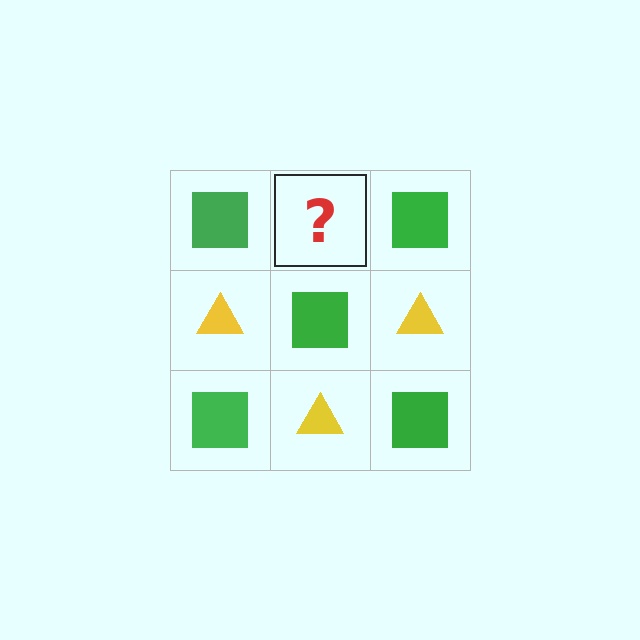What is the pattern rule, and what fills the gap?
The rule is that it alternates green square and yellow triangle in a checkerboard pattern. The gap should be filled with a yellow triangle.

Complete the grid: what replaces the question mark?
The question mark should be replaced with a yellow triangle.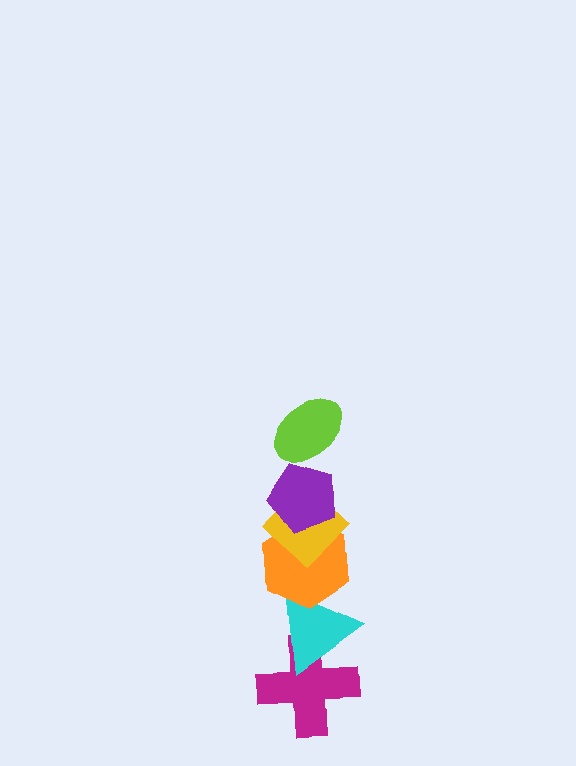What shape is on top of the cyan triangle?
The orange hexagon is on top of the cyan triangle.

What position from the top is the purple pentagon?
The purple pentagon is 2nd from the top.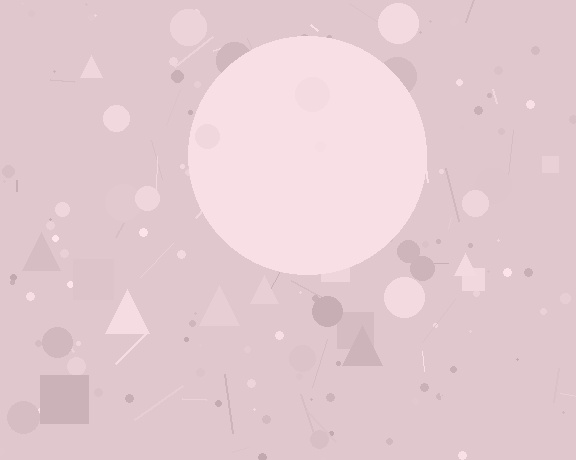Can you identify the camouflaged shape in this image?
The camouflaged shape is a circle.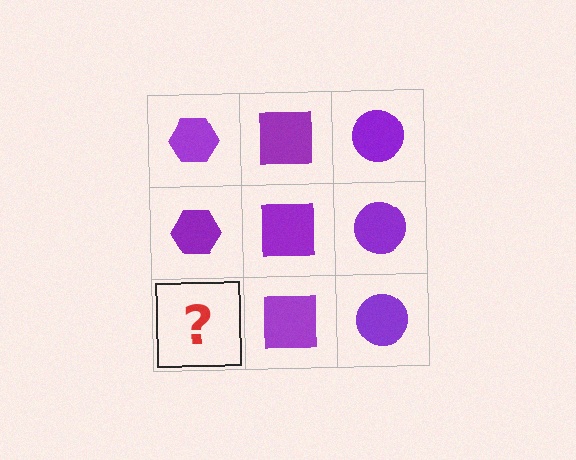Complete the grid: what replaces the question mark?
The question mark should be replaced with a purple hexagon.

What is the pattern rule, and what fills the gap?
The rule is that each column has a consistent shape. The gap should be filled with a purple hexagon.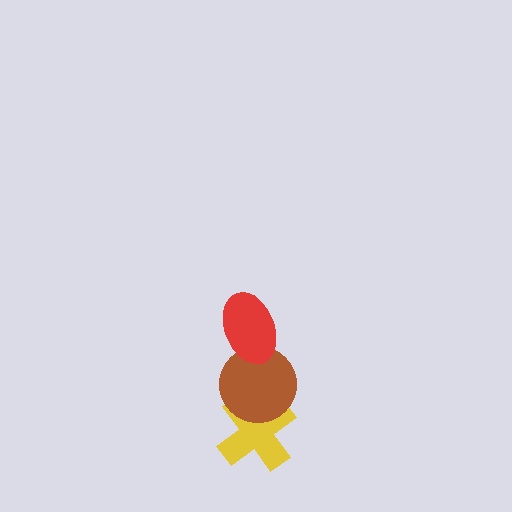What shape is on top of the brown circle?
The red ellipse is on top of the brown circle.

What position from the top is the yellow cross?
The yellow cross is 3rd from the top.